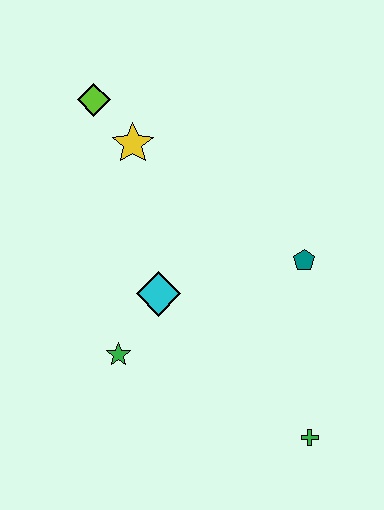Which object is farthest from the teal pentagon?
The lime diamond is farthest from the teal pentagon.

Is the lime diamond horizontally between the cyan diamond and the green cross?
No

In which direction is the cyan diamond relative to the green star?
The cyan diamond is above the green star.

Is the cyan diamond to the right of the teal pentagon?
No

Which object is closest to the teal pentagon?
The cyan diamond is closest to the teal pentagon.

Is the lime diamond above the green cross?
Yes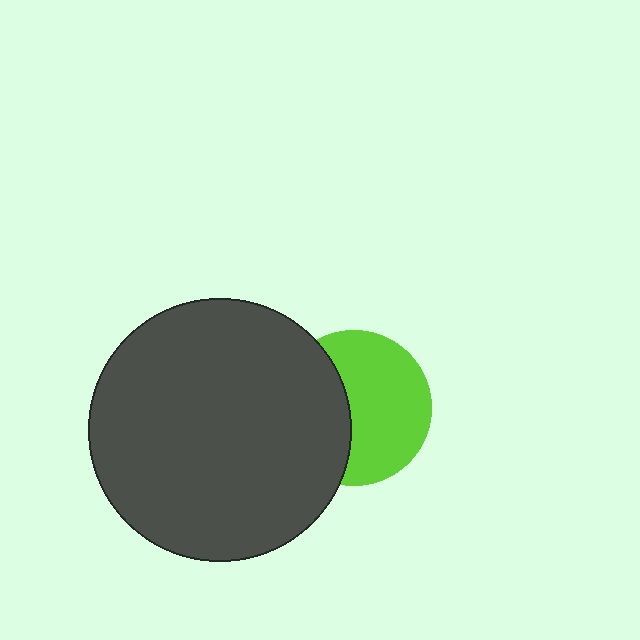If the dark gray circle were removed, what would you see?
You would see the complete lime circle.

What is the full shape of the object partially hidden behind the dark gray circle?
The partially hidden object is a lime circle.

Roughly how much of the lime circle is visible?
About half of it is visible (roughly 59%).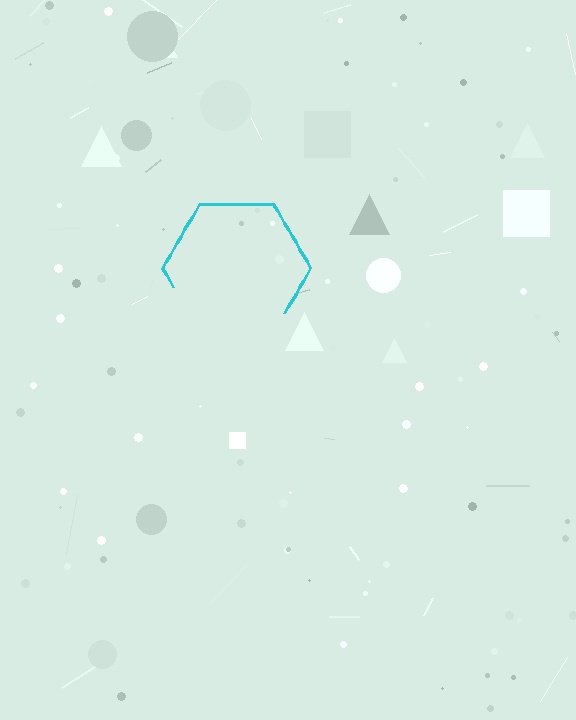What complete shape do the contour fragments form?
The contour fragments form a hexagon.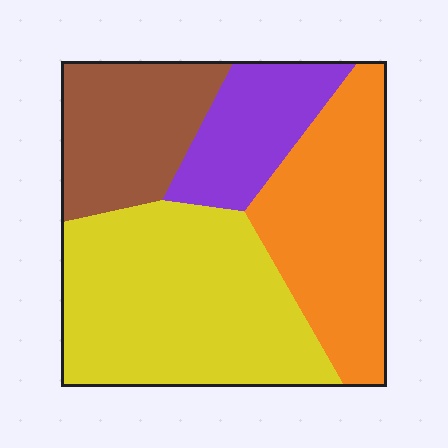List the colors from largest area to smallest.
From largest to smallest: yellow, orange, brown, purple.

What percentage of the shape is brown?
Brown covers around 20% of the shape.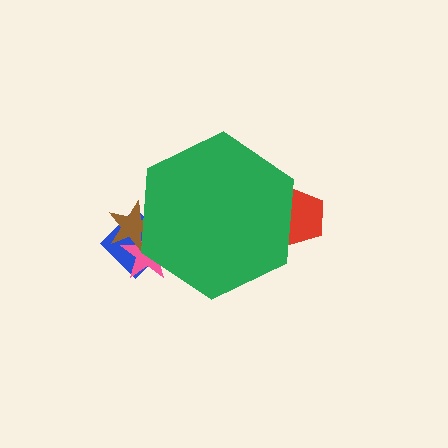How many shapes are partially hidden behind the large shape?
5 shapes are partially hidden.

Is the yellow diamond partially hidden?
Yes, the yellow diamond is partially hidden behind the green hexagon.